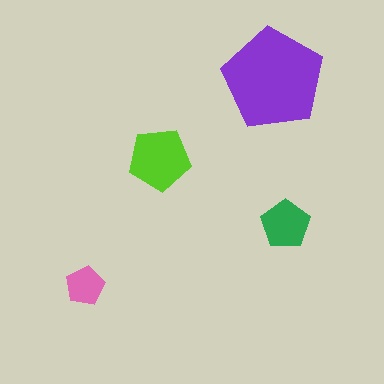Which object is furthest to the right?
The green pentagon is rightmost.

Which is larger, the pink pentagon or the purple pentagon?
The purple one.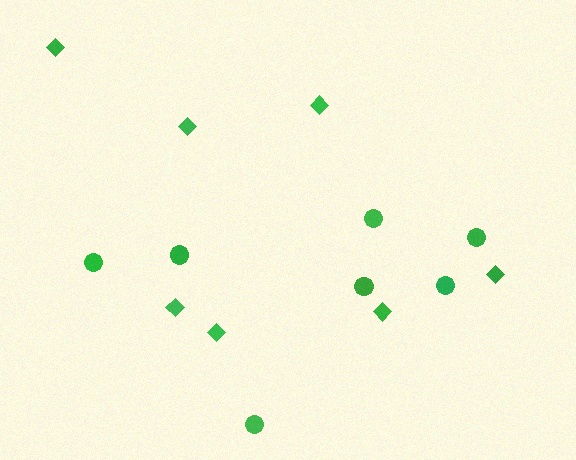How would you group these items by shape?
There are 2 groups: one group of circles (7) and one group of diamonds (7).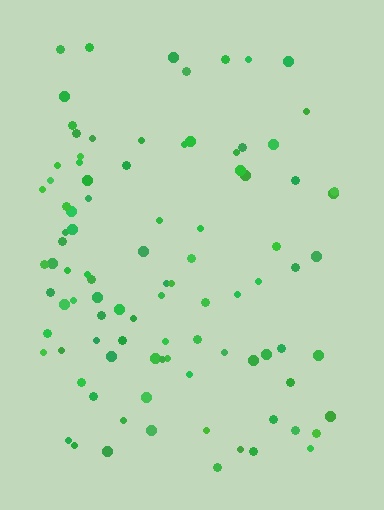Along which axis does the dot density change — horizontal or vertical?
Horizontal.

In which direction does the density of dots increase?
From right to left, with the left side densest.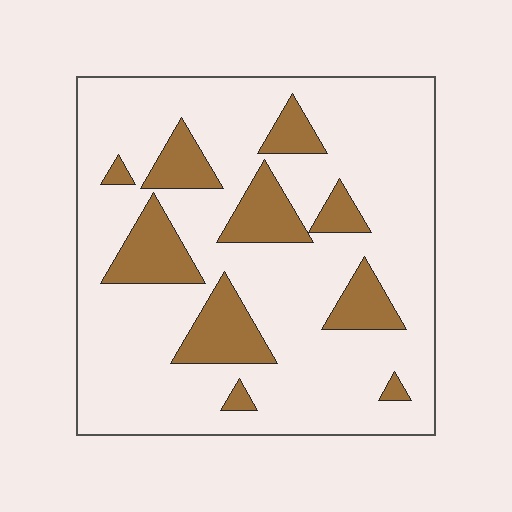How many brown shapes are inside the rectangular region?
10.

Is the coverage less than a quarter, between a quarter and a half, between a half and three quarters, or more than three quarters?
Less than a quarter.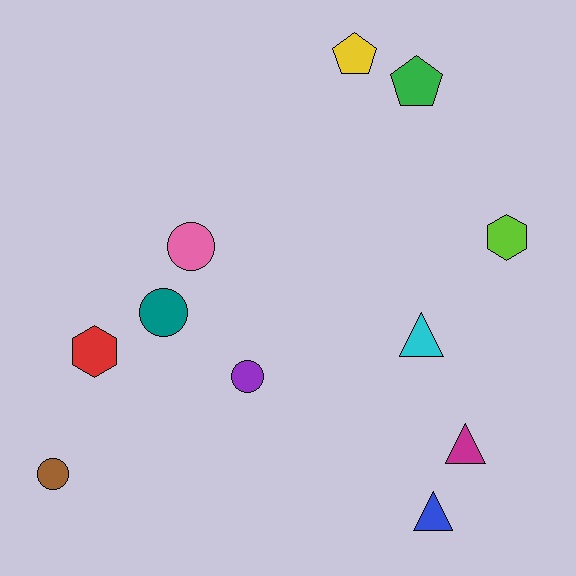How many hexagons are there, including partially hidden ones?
There are 2 hexagons.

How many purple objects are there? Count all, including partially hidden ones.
There is 1 purple object.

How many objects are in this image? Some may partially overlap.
There are 11 objects.